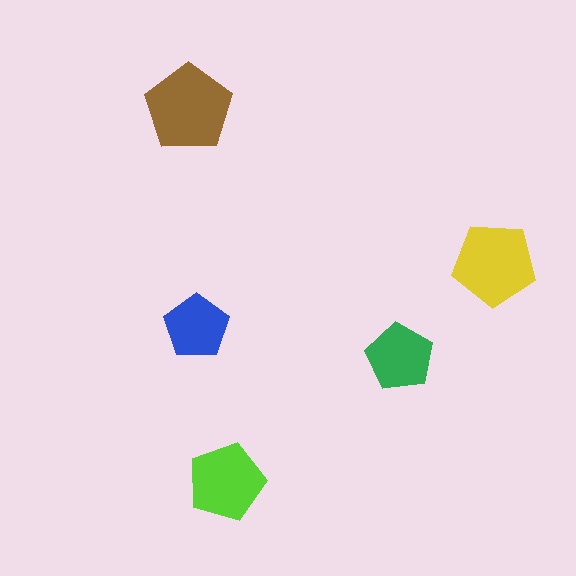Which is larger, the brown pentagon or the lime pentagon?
The brown one.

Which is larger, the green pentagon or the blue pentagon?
The green one.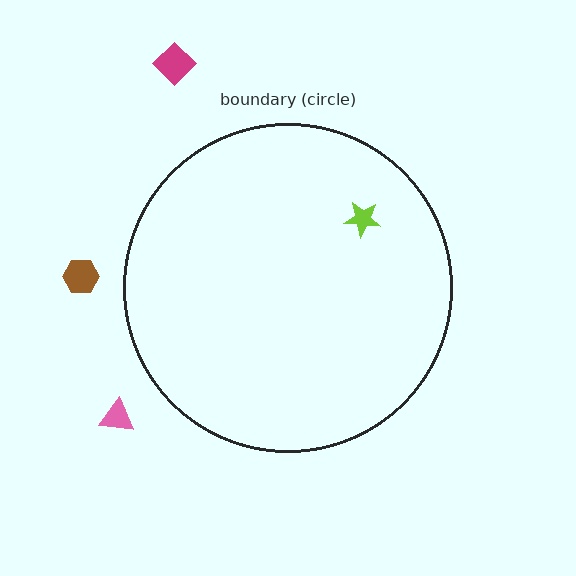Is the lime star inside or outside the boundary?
Inside.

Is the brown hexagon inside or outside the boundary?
Outside.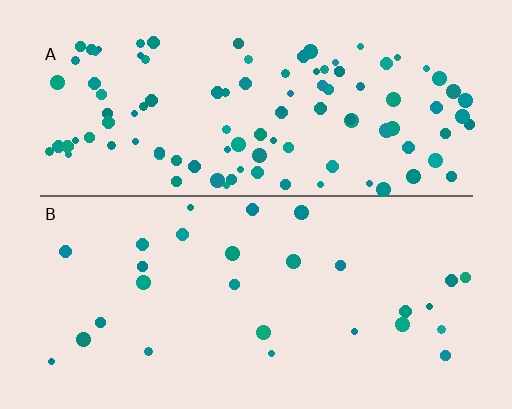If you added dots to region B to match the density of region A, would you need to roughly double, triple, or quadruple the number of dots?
Approximately quadruple.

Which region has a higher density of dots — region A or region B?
A (the top).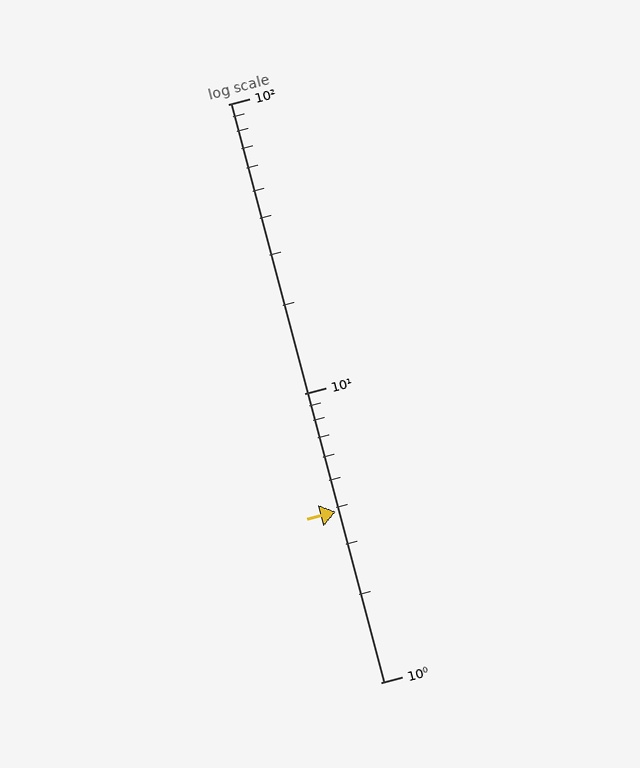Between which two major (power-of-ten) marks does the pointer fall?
The pointer is between 1 and 10.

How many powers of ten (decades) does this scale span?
The scale spans 2 decades, from 1 to 100.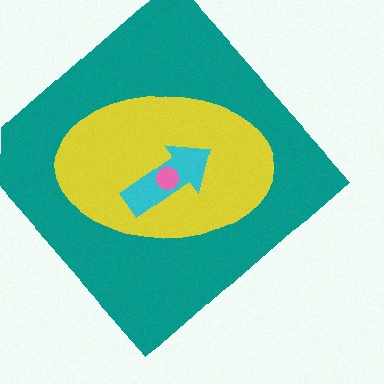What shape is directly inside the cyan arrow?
The pink circle.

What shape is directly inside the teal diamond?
The yellow ellipse.